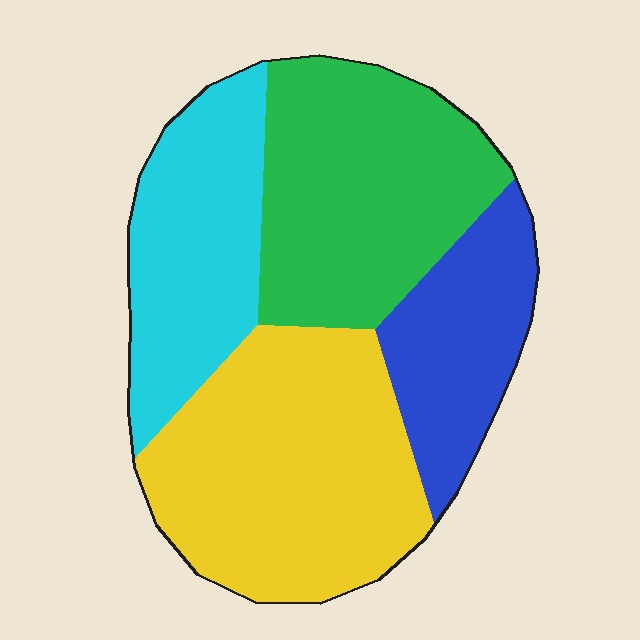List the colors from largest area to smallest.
From largest to smallest: yellow, green, cyan, blue.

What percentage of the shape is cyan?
Cyan takes up about one fifth (1/5) of the shape.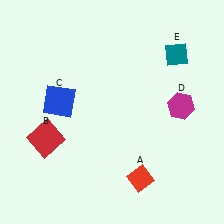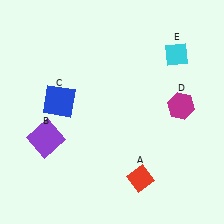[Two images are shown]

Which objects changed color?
B changed from red to purple. E changed from teal to cyan.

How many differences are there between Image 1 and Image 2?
There are 2 differences between the two images.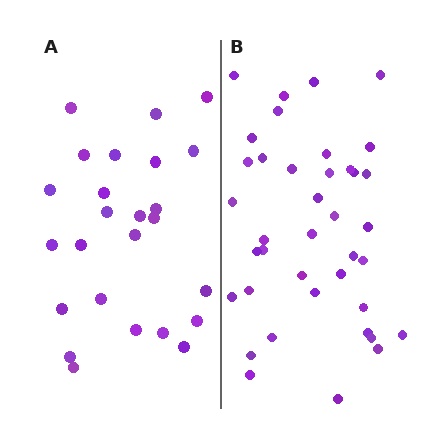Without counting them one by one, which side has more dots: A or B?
Region B (the right region) has more dots.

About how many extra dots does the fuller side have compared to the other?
Region B has approximately 15 more dots than region A.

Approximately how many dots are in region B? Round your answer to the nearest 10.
About 40 dots. (The exact count is 39, which rounds to 40.)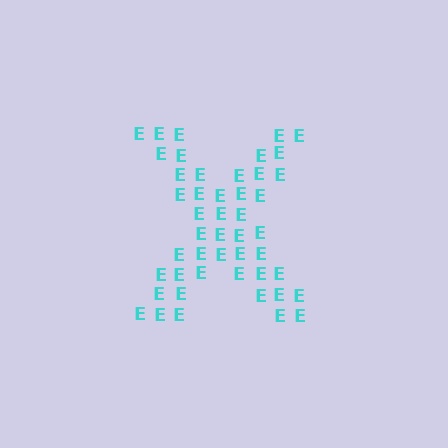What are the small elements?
The small elements are letter E's.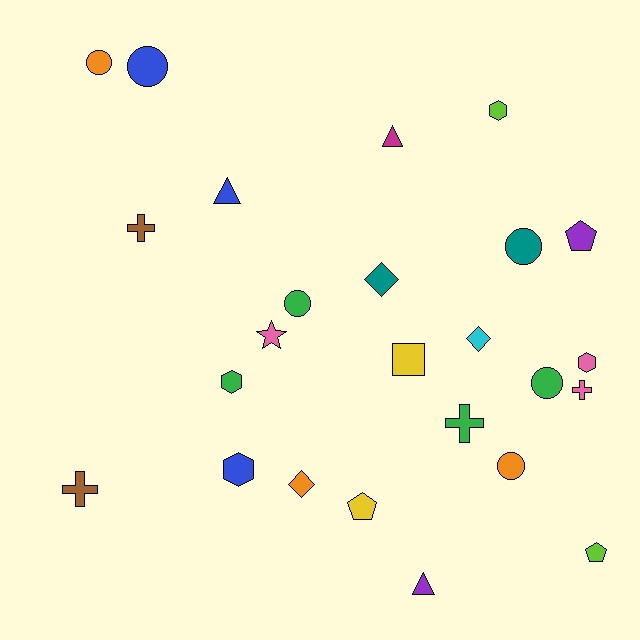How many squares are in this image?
There is 1 square.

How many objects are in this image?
There are 25 objects.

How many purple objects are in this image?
There are 2 purple objects.